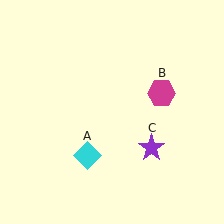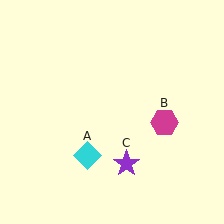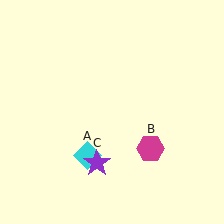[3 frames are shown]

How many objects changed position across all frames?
2 objects changed position: magenta hexagon (object B), purple star (object C).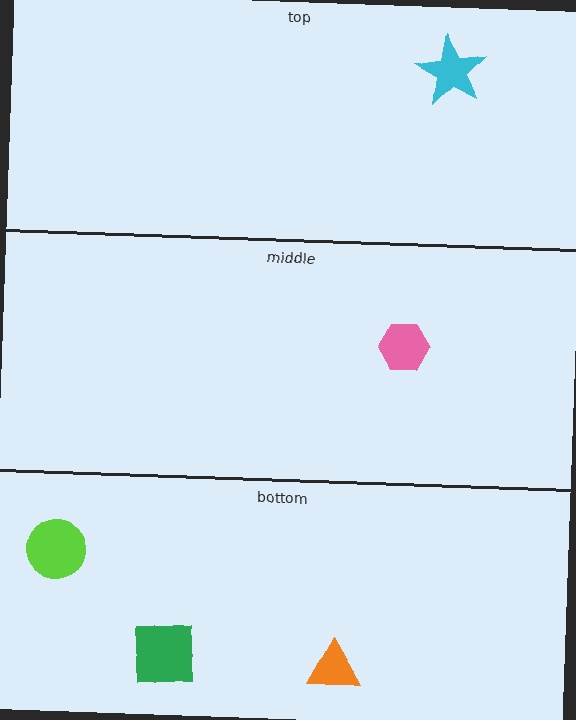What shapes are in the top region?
The cyan star.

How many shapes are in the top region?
1.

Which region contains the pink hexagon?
The middle region.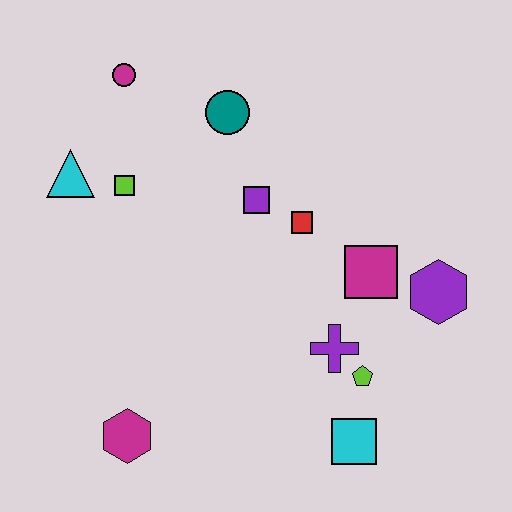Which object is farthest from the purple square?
The magenta hexagon is farthest from the purple square.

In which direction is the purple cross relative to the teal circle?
The purple cross is below the teal circle.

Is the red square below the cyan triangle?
Yes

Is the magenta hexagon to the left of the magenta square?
Yes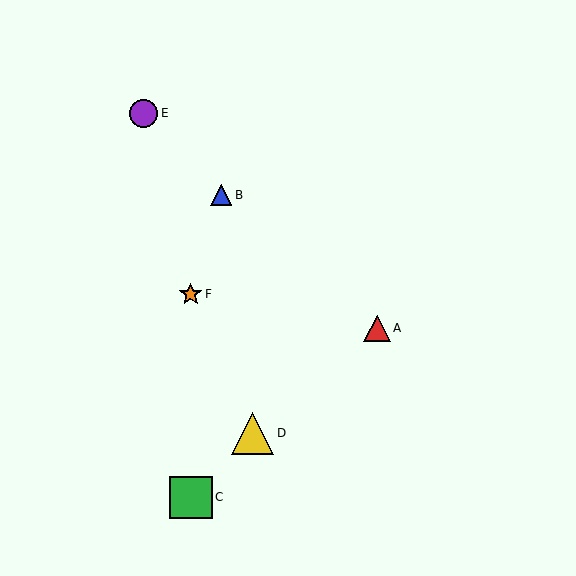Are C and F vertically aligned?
Yes, both are at x≈191.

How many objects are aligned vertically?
2 objects (C, F) are aligned vertically.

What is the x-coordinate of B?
Object B is at x≈221.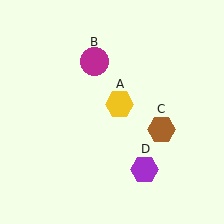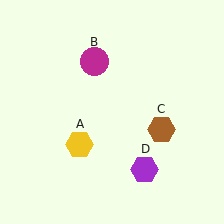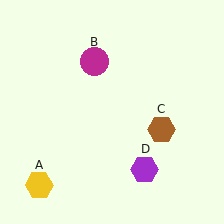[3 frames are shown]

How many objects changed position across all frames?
1 object changed position: yellow hexagon (object A).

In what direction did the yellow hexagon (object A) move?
The yellow hexagon (object A) moved down and to the left.